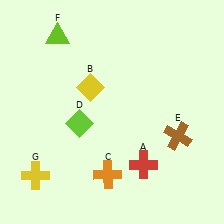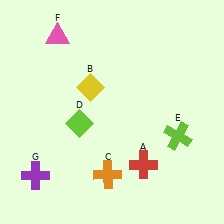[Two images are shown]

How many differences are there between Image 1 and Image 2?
There are 3 differences between the two images.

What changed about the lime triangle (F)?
In Image 1, F is lime. In Image 2, it changed to pink.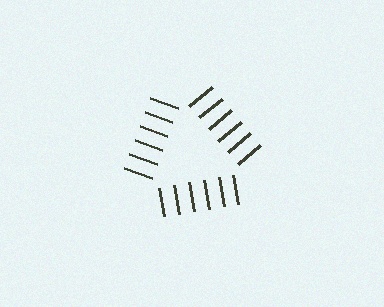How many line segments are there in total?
18 — 6 along each of the 3 edges.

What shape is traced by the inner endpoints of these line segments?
An illusory triangle — the line segments terminate on its edges but no continuous stroke is drawn.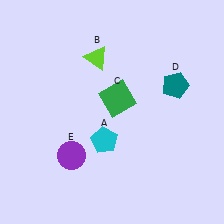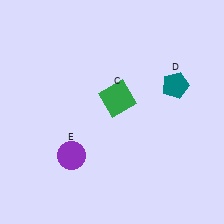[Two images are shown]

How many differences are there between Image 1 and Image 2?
There are 2 differences between the two images.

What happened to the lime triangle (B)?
The lime triangle (B) was removed in Image 2. It was in the top-left area of Image 1.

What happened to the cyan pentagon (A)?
The cyan pentagon (A) was removed in Image 2. It was in the bottom-left area of Image 1.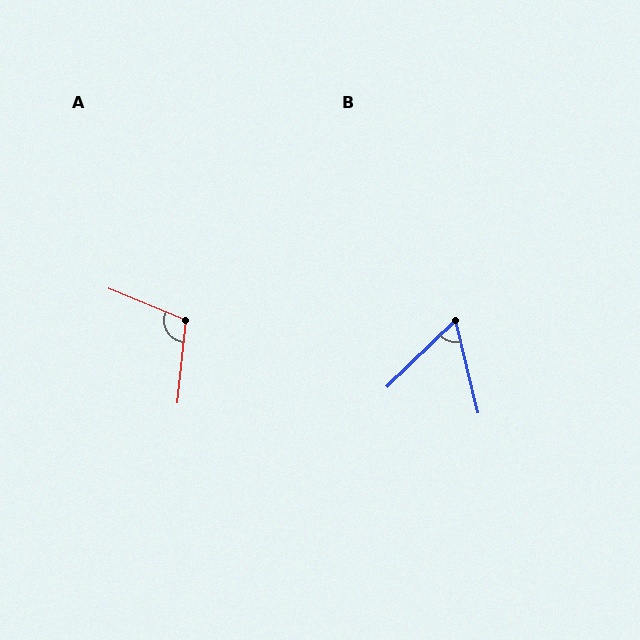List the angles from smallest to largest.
B (60°), A (106°).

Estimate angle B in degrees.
Approximately 60 degrees.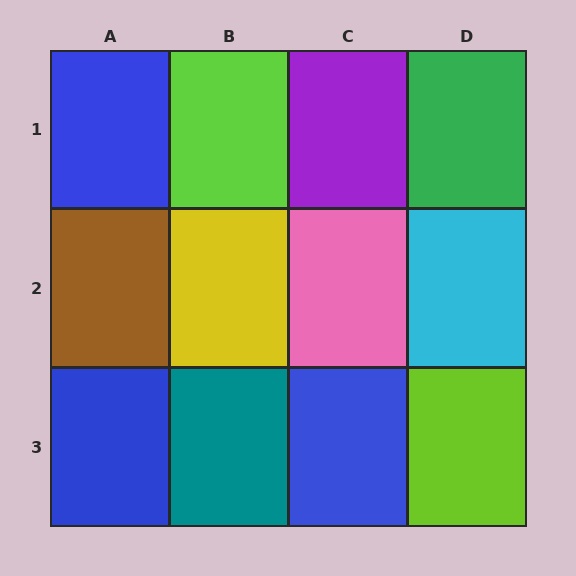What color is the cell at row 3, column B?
Teal.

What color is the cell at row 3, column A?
Blue.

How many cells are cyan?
1 cell is cyan.